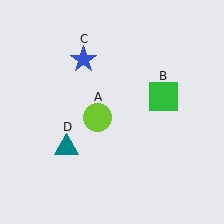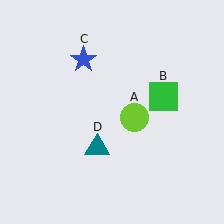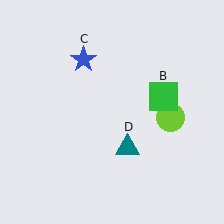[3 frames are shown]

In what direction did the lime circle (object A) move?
The lime circle (object A) moved right.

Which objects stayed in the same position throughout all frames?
Green square (object B) and blue star (object C) remained stationary.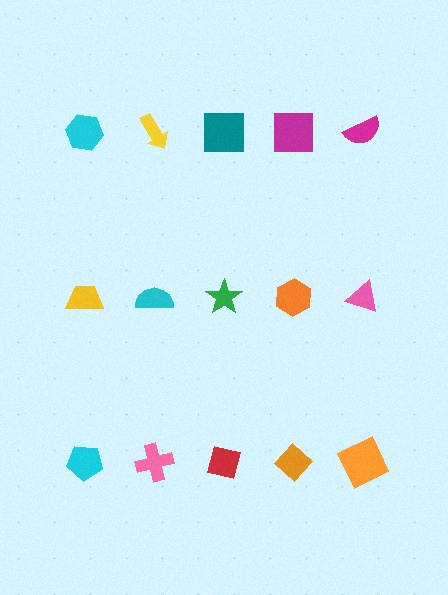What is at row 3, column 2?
A pink cross.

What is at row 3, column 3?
A red square.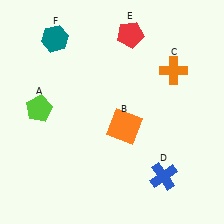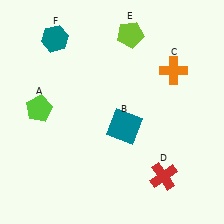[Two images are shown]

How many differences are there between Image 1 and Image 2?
There are 3 differences between the two images.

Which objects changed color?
B changed from orange to teal. D changed from blue to red. E changed from red to lime.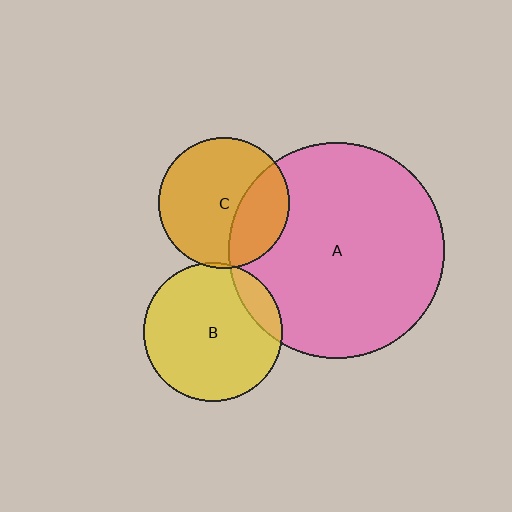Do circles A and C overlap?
Yes.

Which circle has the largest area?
Circle A (pink).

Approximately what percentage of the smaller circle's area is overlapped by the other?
Approximately 30%.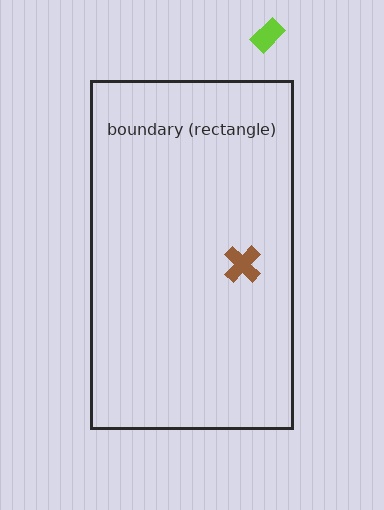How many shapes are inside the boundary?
1 inside, 1 outside.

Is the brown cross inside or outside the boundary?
Inside.